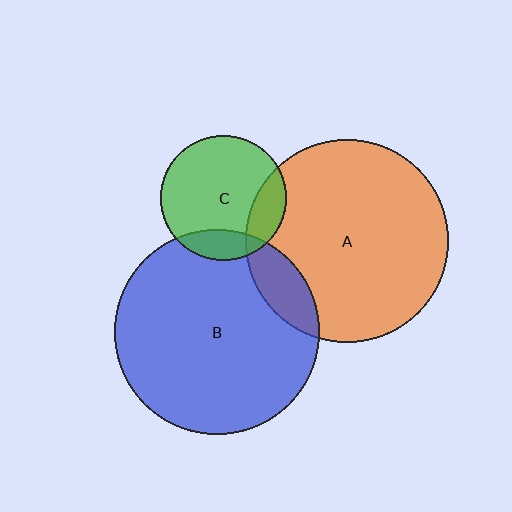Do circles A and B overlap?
Yes.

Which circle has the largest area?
Circle B (blue).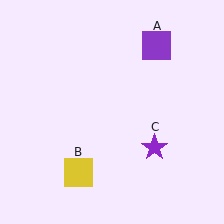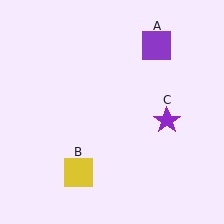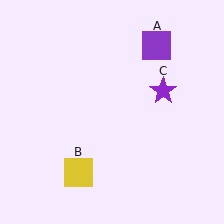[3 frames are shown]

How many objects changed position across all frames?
1 object changed position: purple star (object C).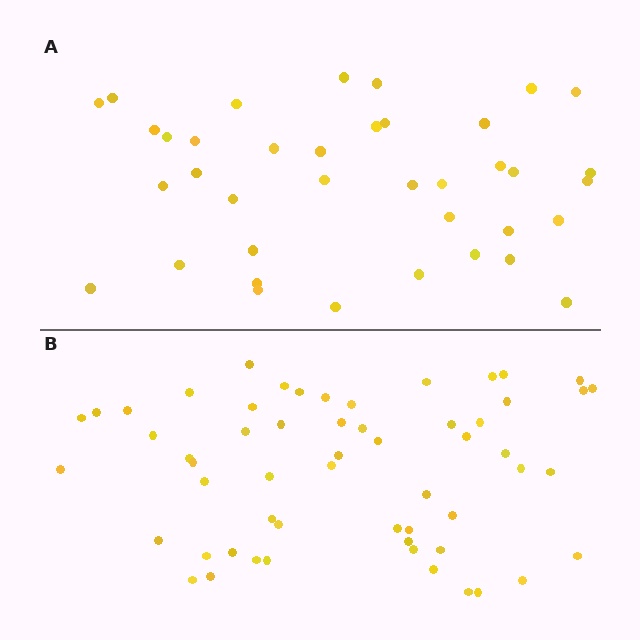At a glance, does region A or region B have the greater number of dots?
Region B (the bottom region) has more dots.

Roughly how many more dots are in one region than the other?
Region B has approximately 20 more dots than region A.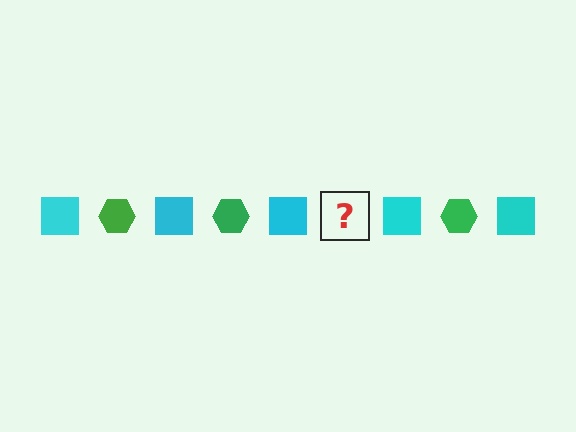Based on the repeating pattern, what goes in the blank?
The blank should be a green hexagon.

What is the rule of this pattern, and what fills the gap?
The rule is that the pattern alternates between cyan square and green hexagon. The gap should be filled with a green hexagon.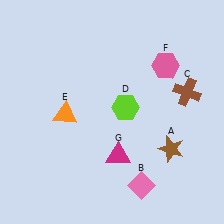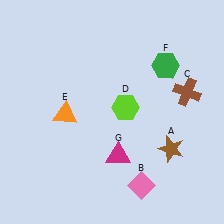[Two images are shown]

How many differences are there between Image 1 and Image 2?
There is 1 difference between the two images.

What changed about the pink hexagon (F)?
In Image 1, F is pink. In Image 2, it changed to green.